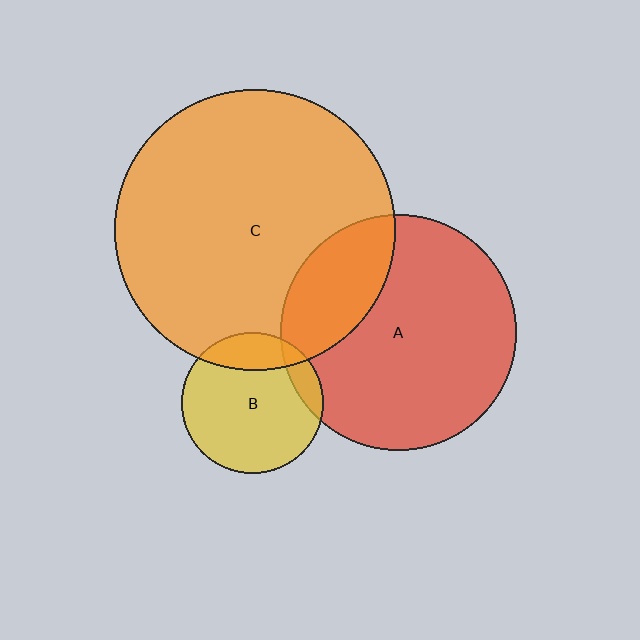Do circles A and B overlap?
Yes.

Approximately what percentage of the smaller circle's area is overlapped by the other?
Approximately 10%.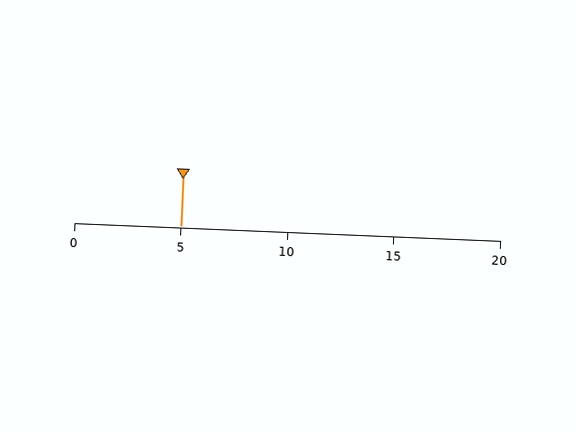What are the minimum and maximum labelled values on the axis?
The axis runs from 0 to 20.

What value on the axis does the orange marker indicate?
The marker indicates approximately 5.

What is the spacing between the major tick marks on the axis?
The major ticks are spaced 5 apart.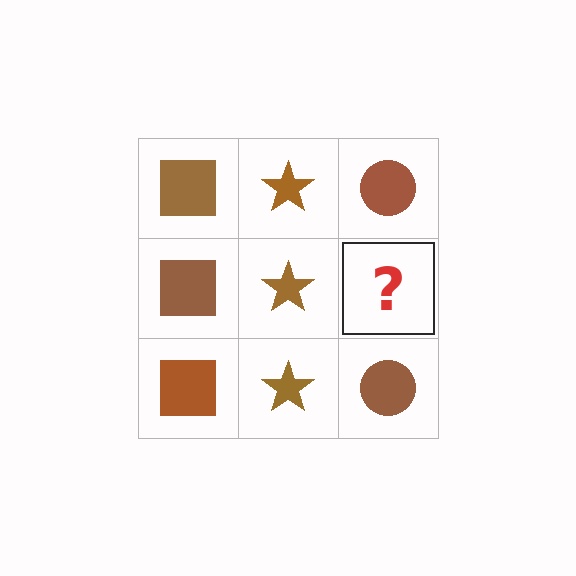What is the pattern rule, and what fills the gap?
The rule is that each column has a consistent shape. The gap should be filled with a brown circle.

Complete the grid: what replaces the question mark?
The question mark should be replaced with a brown circle.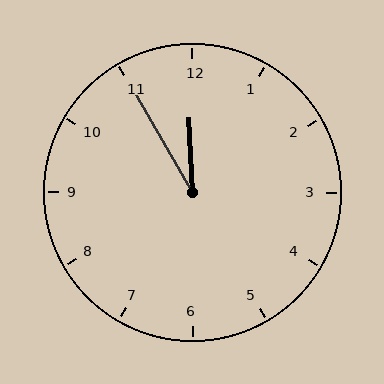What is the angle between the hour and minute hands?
Approximately 28 degrees.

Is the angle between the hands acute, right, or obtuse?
It is acute.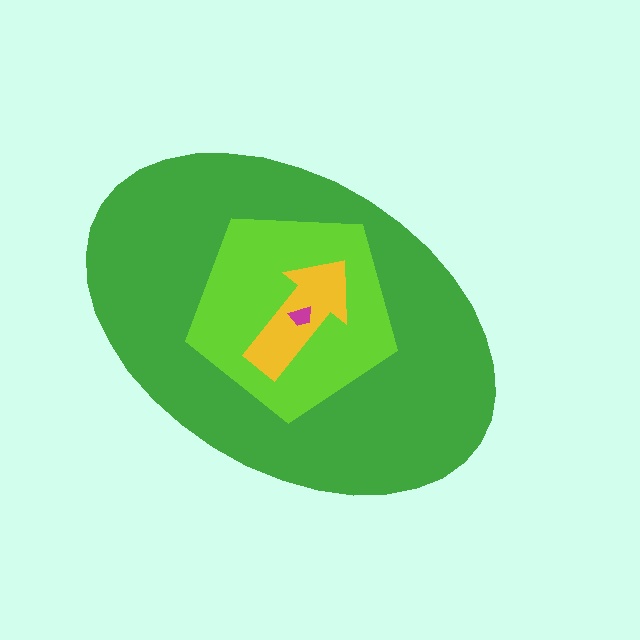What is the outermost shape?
The green ellipse.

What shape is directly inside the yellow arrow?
The magenta trapezoid.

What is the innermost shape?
The magenta trapezoid.